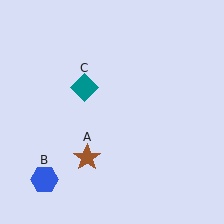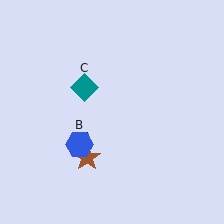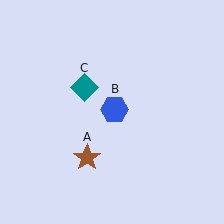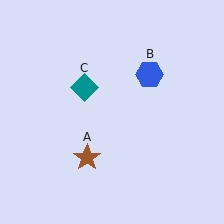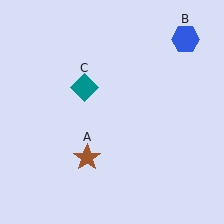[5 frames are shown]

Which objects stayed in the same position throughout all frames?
Brown star (object A) and teal diamond (object C) remained stationary.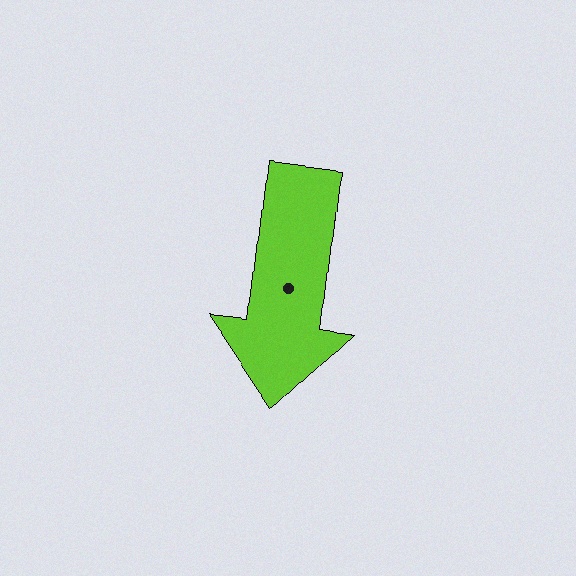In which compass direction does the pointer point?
South.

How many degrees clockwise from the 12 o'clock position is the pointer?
Approximately 187 degrees.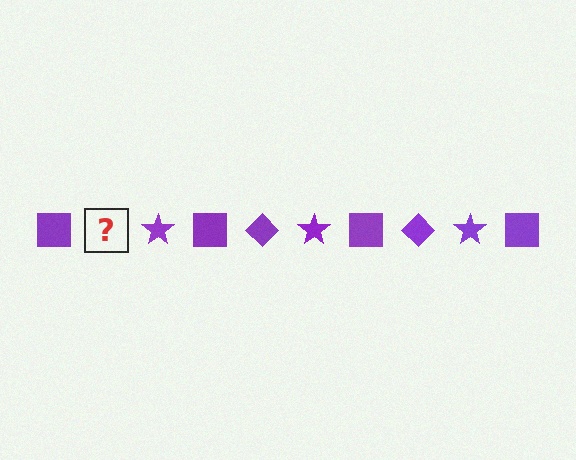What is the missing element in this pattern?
The missing element is a purple diamond.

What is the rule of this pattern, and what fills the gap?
The rule is that the pattern cycles through square, diamond, star shapes in purple. The gap should be filled with a purple diamond.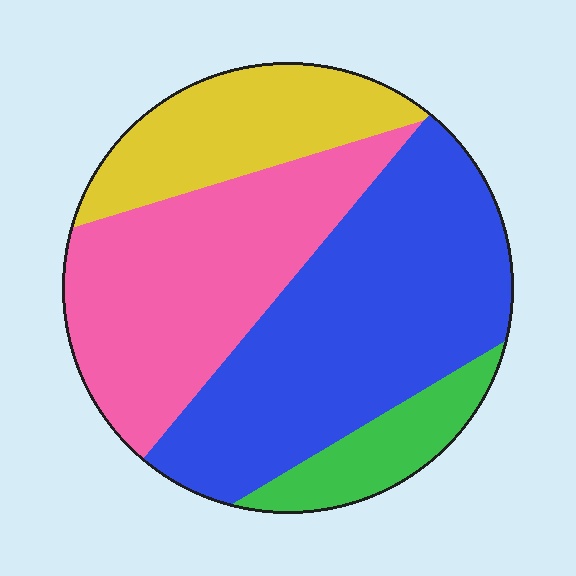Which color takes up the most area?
Blue, at roughly 40%.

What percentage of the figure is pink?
Pink covers 32% of the figure.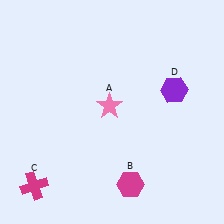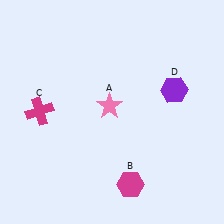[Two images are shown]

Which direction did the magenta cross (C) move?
The magenta cross (C) moved up.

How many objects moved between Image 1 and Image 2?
1 object moved between the two images.